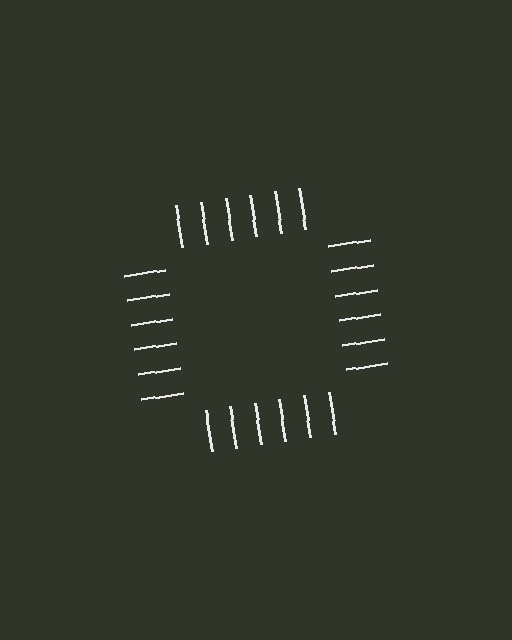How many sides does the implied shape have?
4 sides — the line-ends trace a square.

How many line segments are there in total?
24 — 6 along each of the 4 edges.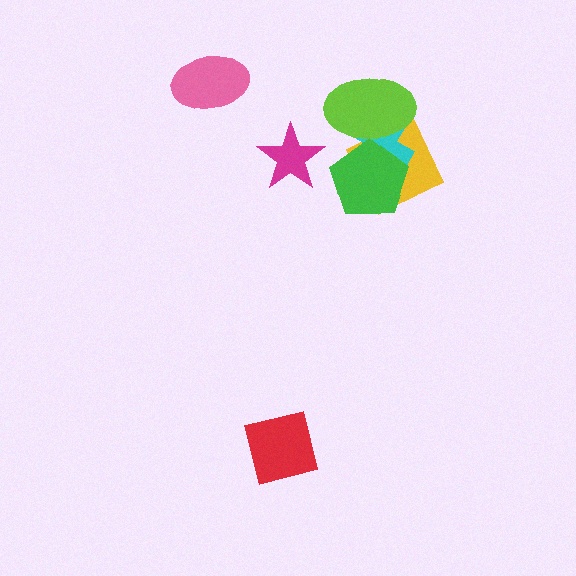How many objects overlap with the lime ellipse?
3 objects overlap with the lime ellipse.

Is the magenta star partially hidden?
No, no other shape covers it.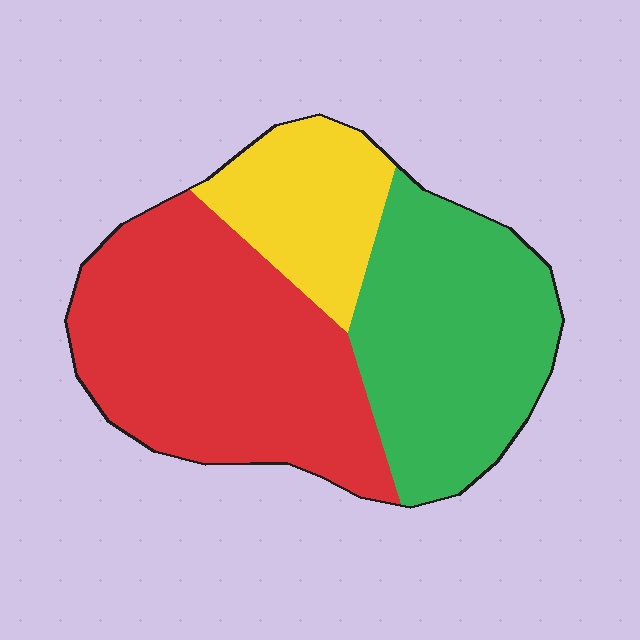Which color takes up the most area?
Red, at roughly 45%.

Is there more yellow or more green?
Green.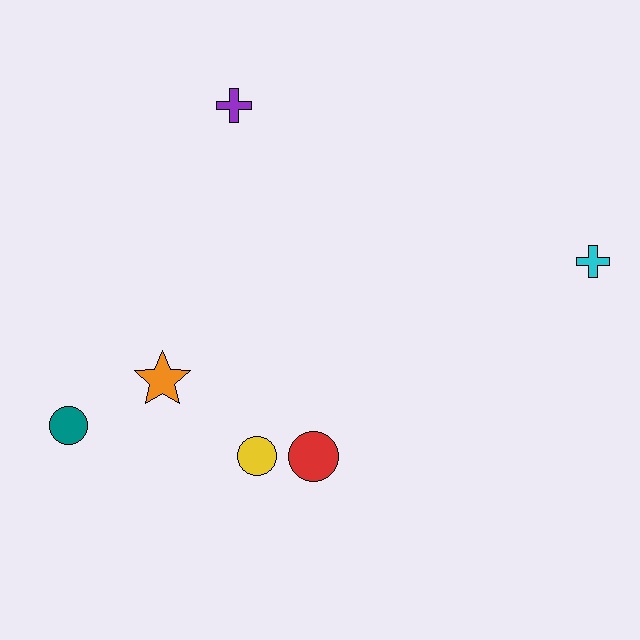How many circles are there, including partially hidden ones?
There are 3 circles.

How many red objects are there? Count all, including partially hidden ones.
There is 1 red object.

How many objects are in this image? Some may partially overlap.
There are 6 objects.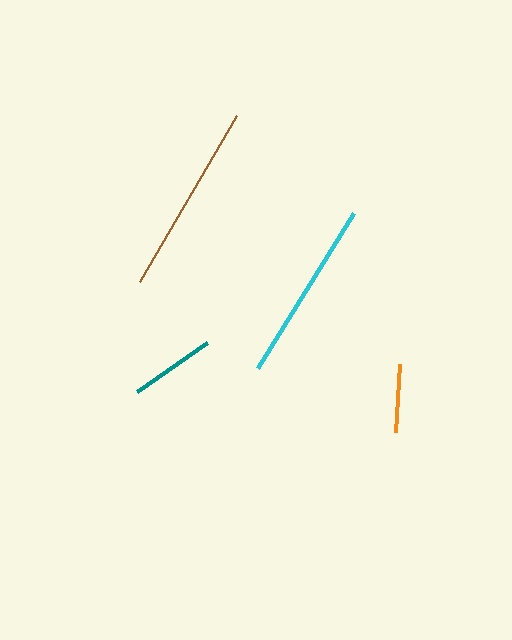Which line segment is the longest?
The brown line is the longest at approximately 192 pixels.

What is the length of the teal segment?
The teal segment is approximately 86 pixels long.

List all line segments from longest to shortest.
From longest to shortest: brown, cyan, teal, orange.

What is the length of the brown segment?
The brown segment is approximately 192 pixels long.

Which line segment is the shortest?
The orange line is the shortest at approximately 69 pixels.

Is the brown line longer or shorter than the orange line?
The brown line is longer than the orange line.